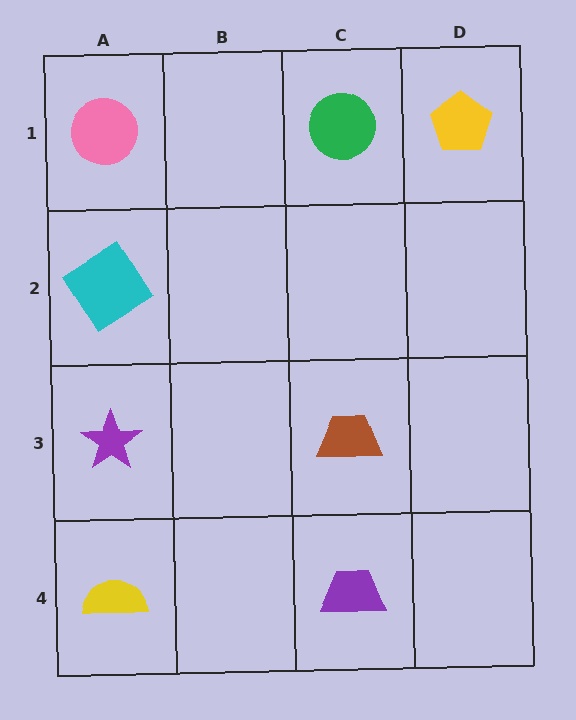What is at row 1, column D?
A yellow pentagon.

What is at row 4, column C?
A purple trapezoid.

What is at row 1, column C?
A green circle.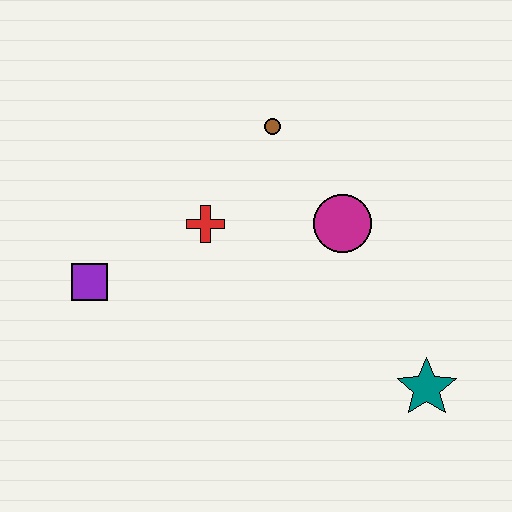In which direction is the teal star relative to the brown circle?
The teal star is below the brown circle.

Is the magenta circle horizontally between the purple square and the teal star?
Yes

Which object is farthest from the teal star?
The purple square is farthest from the teal star.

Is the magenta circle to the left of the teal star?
Yes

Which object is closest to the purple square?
The red cross is closest to the purple square.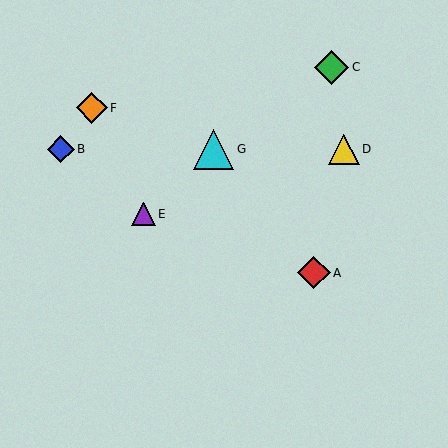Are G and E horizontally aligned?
No, G is at y≈149 and E is at y≈214.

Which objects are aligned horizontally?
Objects B, D, G are aligned horizontally.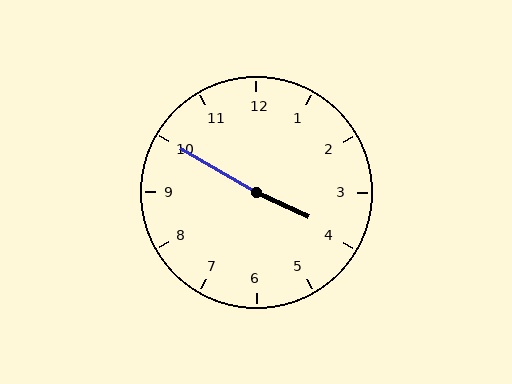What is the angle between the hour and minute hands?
Approximately 175 degrees.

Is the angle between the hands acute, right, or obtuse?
It is obtuse.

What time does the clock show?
3:50.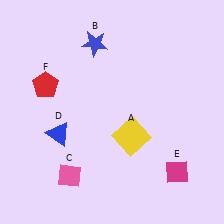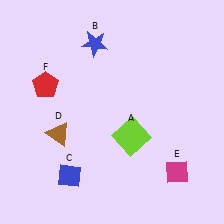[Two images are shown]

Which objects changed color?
A changed from yellow to lime. C changed from pink to blue. D changed from blue to brown.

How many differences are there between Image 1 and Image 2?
There are 3 differences between the two images.